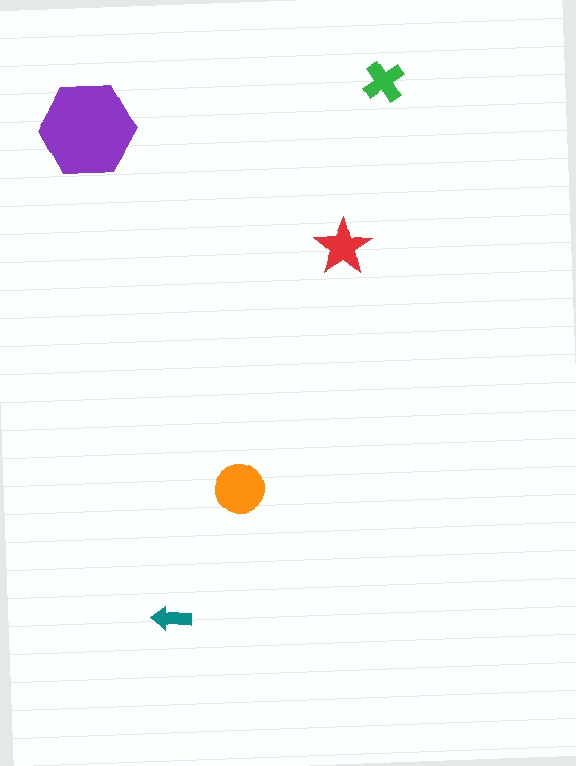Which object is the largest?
The purple hexagon.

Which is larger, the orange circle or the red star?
The orange circle.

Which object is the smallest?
The teal arrow.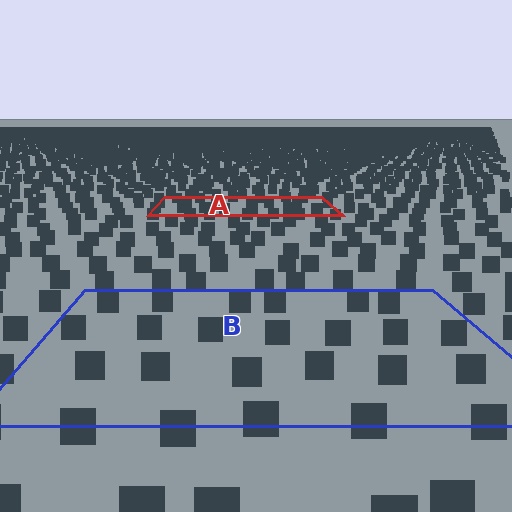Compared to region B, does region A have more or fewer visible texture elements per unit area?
Region A has more texture elements per unit area — they are packed more densely because it is farther away.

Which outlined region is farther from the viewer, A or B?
Region A is farther from the viewer — the texture elements inside it appear smaller and more densely packed.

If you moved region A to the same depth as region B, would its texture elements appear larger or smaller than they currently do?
They would appear larger. At a closer depth, the same texture elements are projected at a bigger on-screen size.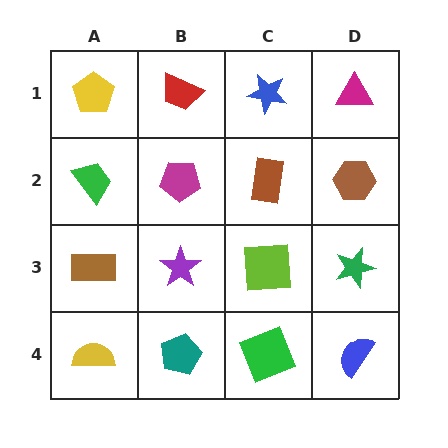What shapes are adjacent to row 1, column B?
A magenta pentagon (row 2, column B), a yellow pentagon (row 1, column A), a blue star (row 1, column C).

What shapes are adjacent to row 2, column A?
A yellow pentagon (row 1, column A), a brown rectangle (row 3, column A), a magenta pentagon (row 2, column B).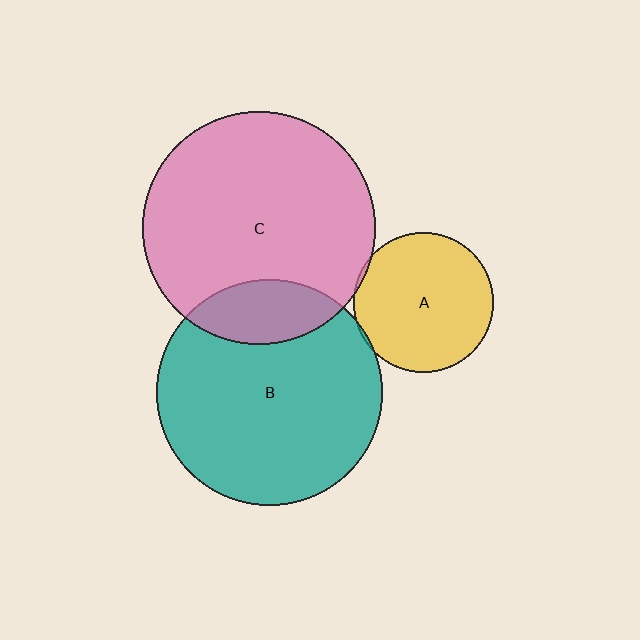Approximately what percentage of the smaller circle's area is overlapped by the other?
Approximately 5%.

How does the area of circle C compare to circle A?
Approximately 2.8 times.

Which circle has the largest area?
Circle C (pink).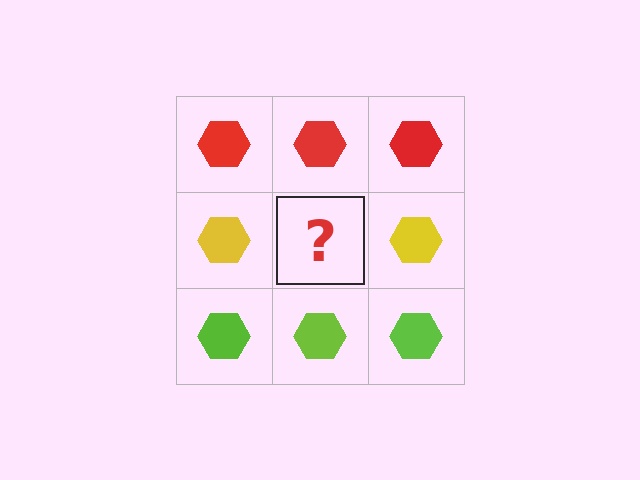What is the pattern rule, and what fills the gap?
The rule is that each row has a consistent color. The gap should be filled with a yellow hexagon.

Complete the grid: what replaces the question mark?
The question mark should be replaced with a yellow hexagon.